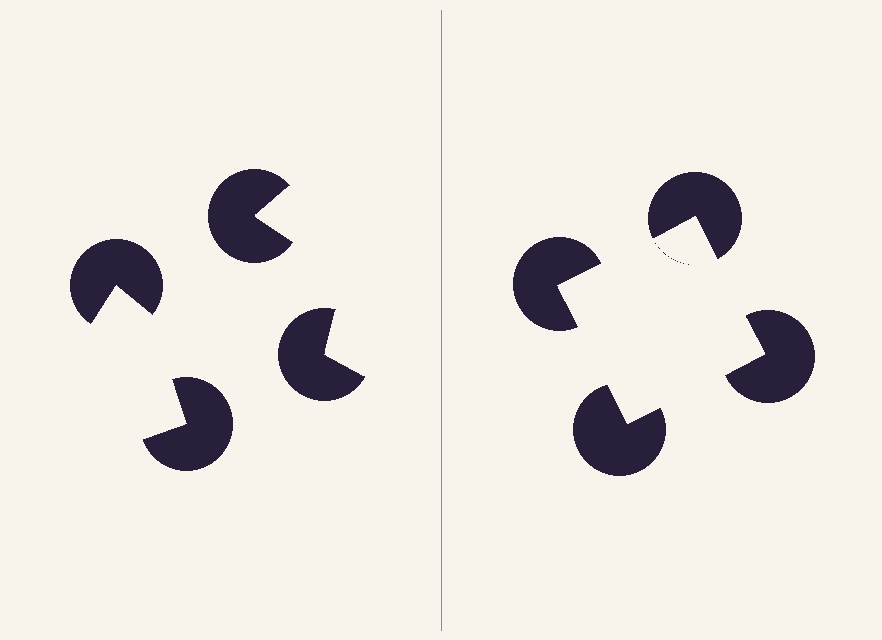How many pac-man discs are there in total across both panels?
8 — 4 on each side.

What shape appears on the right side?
An illusory square.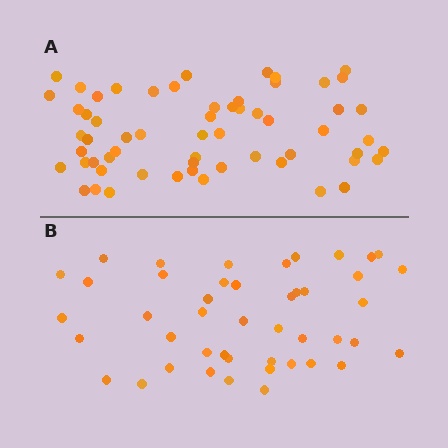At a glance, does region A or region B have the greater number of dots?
Region A (the top region) has more dots.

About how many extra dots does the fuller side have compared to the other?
Region A has approximately 15 more dots than region B.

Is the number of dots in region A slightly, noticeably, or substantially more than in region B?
Region A has noticeably more, but not dramatically so. The ratio is roughly 1.3 to 1.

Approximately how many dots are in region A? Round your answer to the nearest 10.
About 60 dots.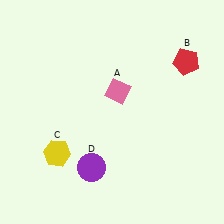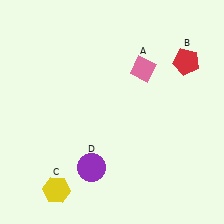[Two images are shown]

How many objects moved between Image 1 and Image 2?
2 objects moved between the two images.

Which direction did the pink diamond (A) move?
The pink diamond (A) moved right.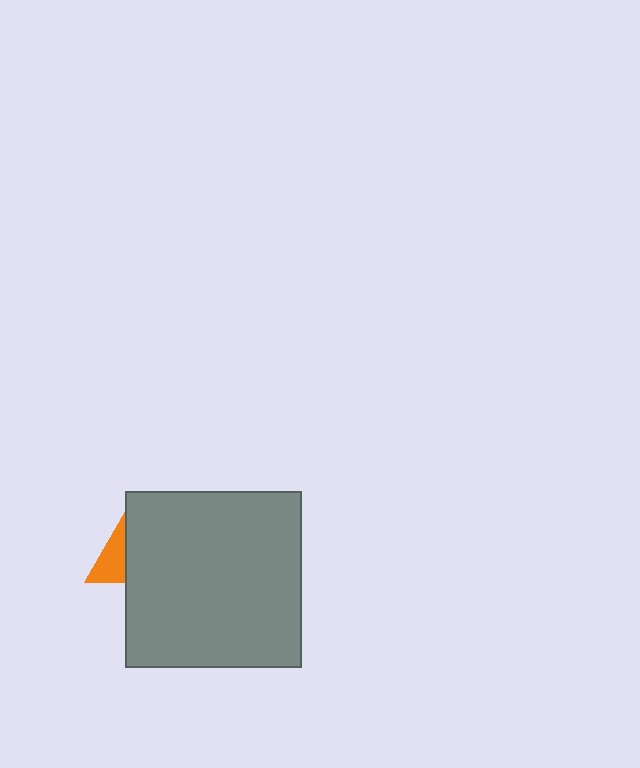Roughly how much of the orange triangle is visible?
A small part of it is visible (roughly 35%).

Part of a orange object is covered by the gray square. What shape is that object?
It is a triangle.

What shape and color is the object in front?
The object in front is a gray square.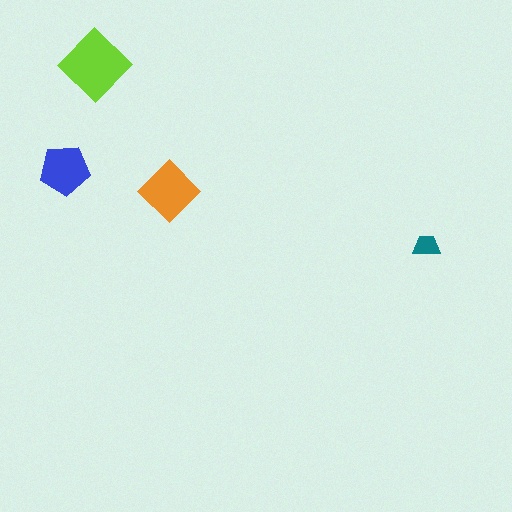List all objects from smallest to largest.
The teal trapezoid, the blue pentagon, the orange diamond, the lime diamond.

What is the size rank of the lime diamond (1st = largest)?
1st.